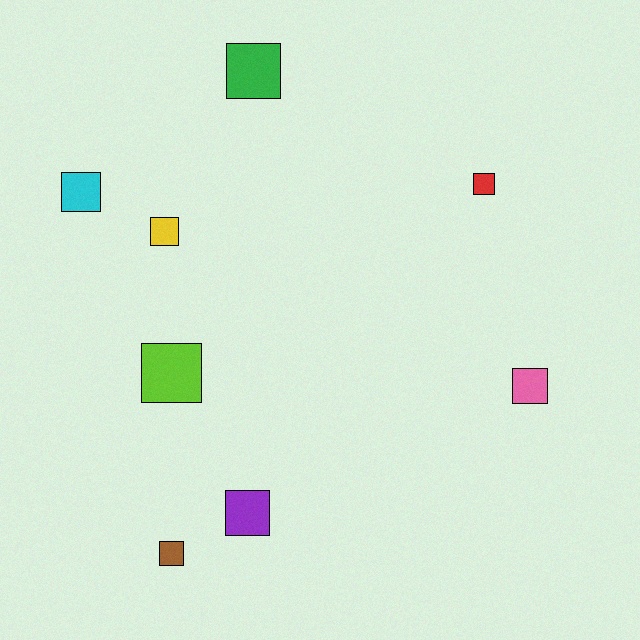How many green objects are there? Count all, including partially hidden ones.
There is 1 green object.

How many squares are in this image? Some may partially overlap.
There are 8 squares.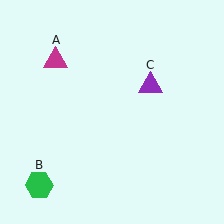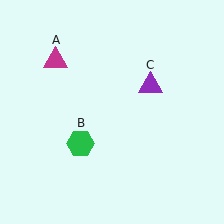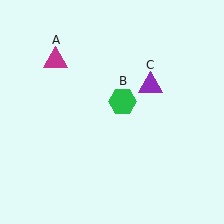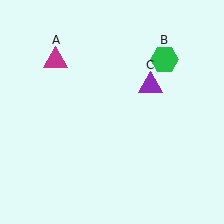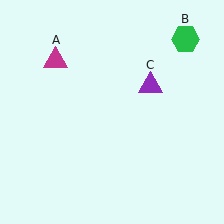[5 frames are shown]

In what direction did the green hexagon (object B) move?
The green hexagon (object B) moved up and to the right.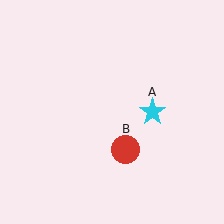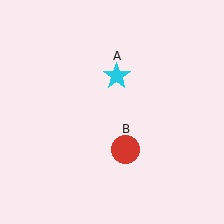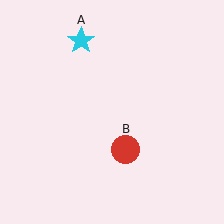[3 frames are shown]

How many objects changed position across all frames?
1 object changed position: cyan star (object A).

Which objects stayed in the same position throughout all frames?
Red circle (object B) remained stationary.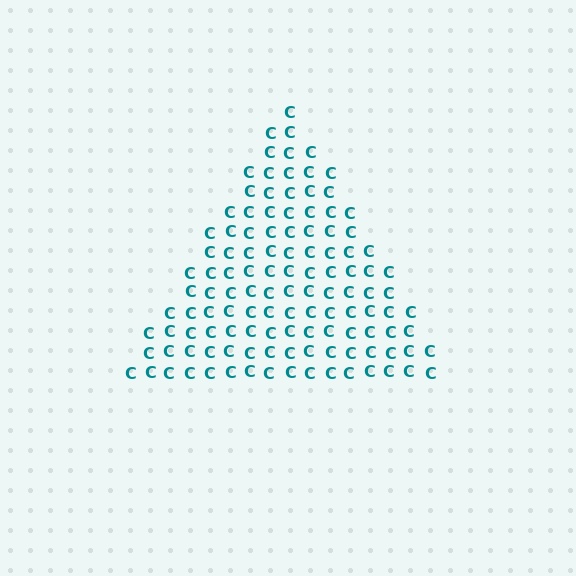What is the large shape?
The large shape is a triangle.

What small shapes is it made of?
It is made of small letter C's.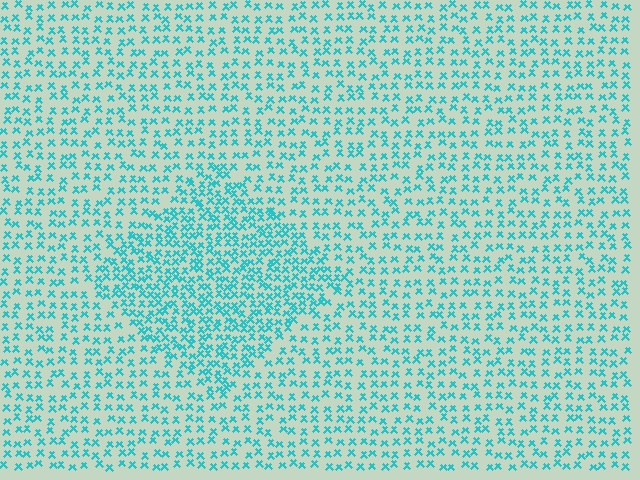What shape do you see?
I see a diamond.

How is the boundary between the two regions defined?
The boundary is defined by a change in element density (approximately 1.8x ratio). All elements are the same color, size, and shape.